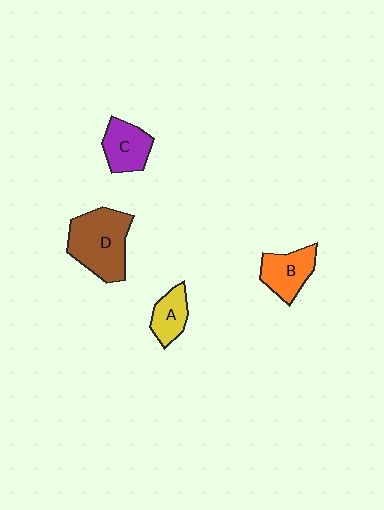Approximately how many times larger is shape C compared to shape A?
Approximately 1.3 times.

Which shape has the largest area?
Shape D (brown).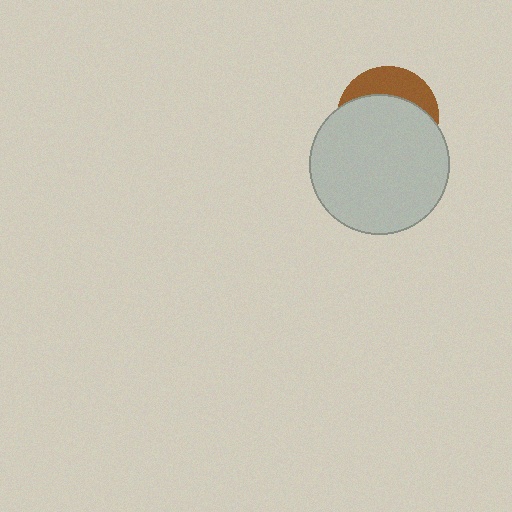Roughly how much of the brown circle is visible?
A small part of it is visible (roughly 31%).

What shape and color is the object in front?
The object in front is a light gray circle.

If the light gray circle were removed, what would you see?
You would see the complete brown circle.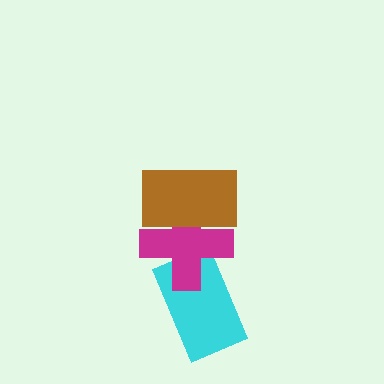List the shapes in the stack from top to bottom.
From top to bottom: the brown rectangle, the magenta cross, the cyan rectangle.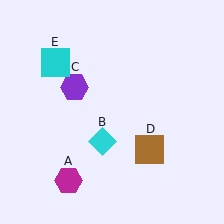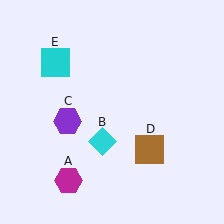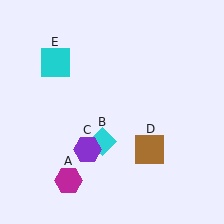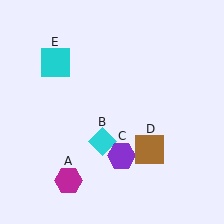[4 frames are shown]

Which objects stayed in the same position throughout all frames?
Magenta hexagon (object A) and cyan diamond (object B) and brown square (object D) and cyan square (object E) remained stationary.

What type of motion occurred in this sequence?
The purple hexagon (object C) rotated counterclockwise around the center of the scene.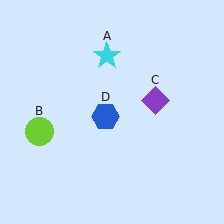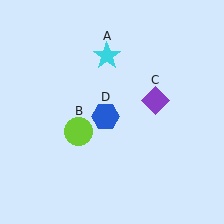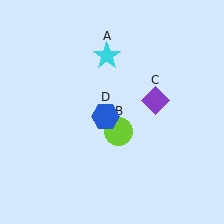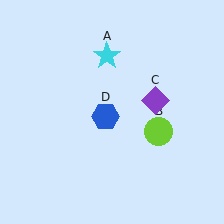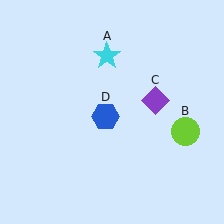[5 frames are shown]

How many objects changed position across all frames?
1 object changed position: lime circle (object B).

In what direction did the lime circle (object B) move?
The lime circle (object B) moved right.